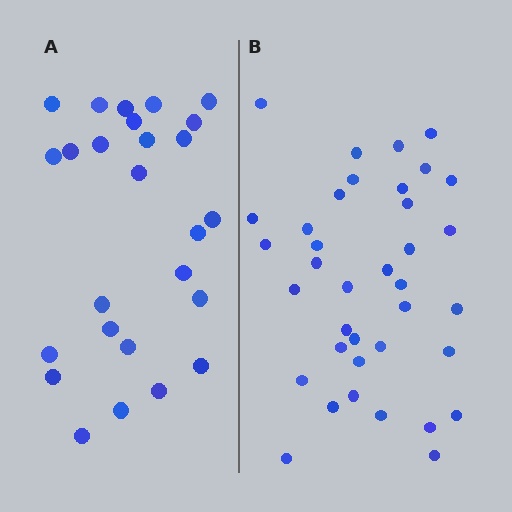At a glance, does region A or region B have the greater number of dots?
Region B (the right region) has more dots.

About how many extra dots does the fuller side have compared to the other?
Region B has roughly 12 or so more dots than region A.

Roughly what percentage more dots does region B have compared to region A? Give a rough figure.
About 40% more.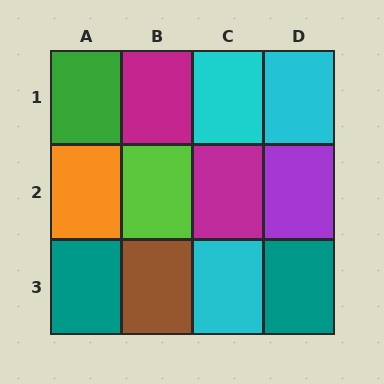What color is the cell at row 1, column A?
Green.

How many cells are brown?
1 cell is brown.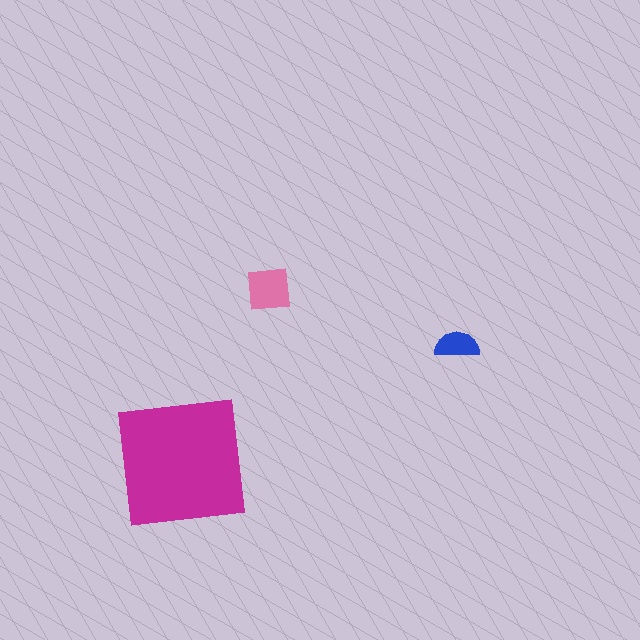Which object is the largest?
The magenta square.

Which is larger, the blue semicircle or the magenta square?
The magenta square.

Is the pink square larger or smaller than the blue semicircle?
Larger.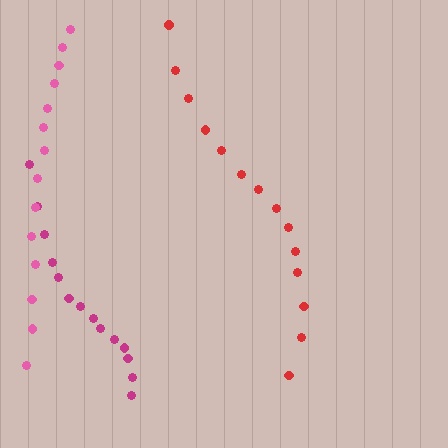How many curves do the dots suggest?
There are 3 distinct paths.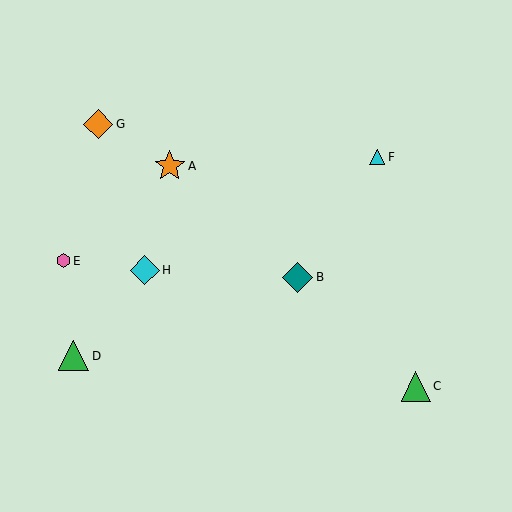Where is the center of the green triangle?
The center of the green triangle is at (74, 356).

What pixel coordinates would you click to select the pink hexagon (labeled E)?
Click at (63, 261) to select the pink hexagon E.